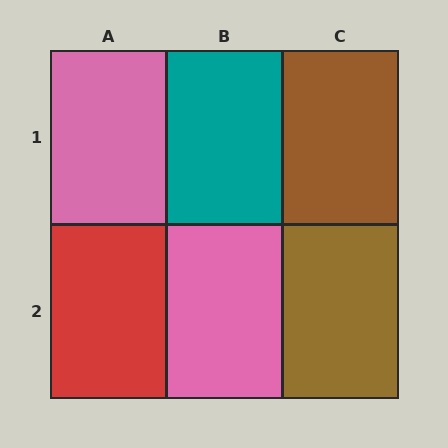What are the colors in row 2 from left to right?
Red, pink, brown.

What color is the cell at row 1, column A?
Pink.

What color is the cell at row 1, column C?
Brown.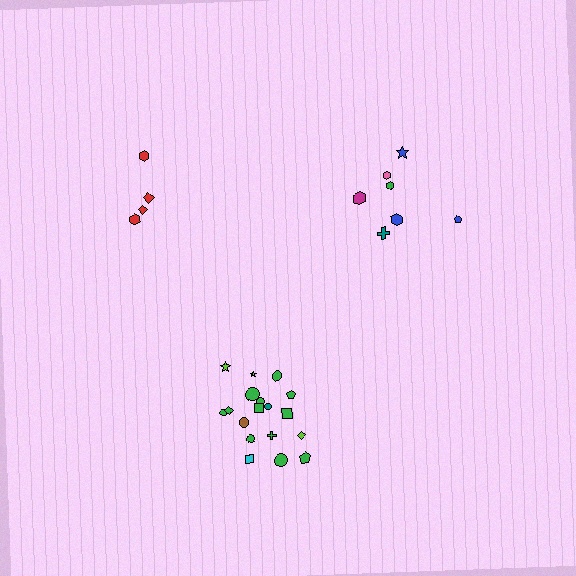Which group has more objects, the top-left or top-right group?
The top-right group.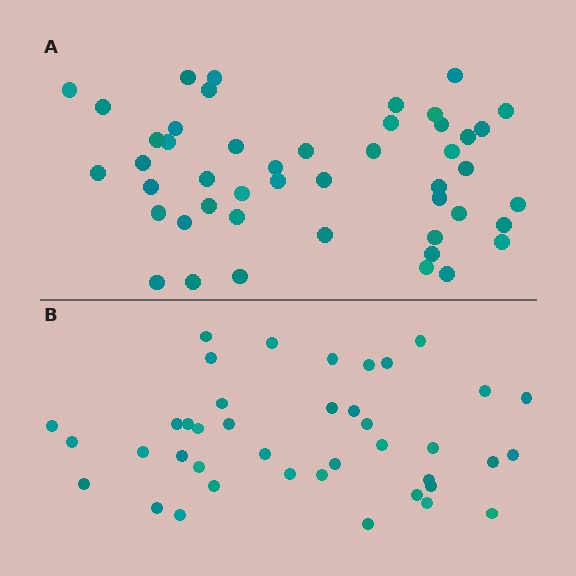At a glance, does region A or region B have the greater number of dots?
Region A (the top region) has more dots.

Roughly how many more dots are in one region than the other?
Region A has roughly 8 or so more dots than region B.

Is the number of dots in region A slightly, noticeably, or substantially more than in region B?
Region A has only slightly more — the two regions are fairly close. The ratio is roughly 1.2 to 1.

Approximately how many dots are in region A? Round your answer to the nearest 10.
About 50 dots. (The exact count is 47, which rounds to 50.)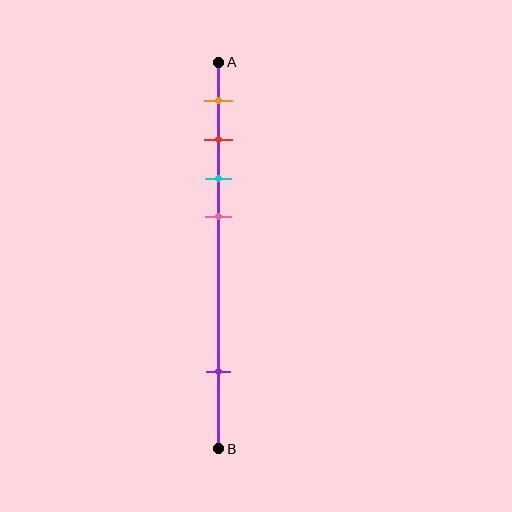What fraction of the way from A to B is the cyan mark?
The cyan mark is approximately 30% (0.3) of the way from A to B.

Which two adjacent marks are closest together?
The red and cyan marks are the closest adjacent pair.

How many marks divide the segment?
There are 5 marks dividing the segment.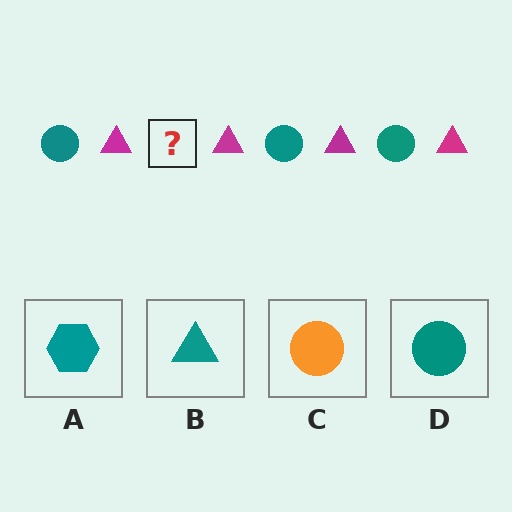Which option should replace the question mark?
Option D.